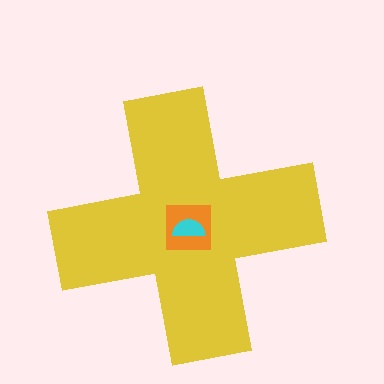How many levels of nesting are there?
3.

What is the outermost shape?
The yellow cross.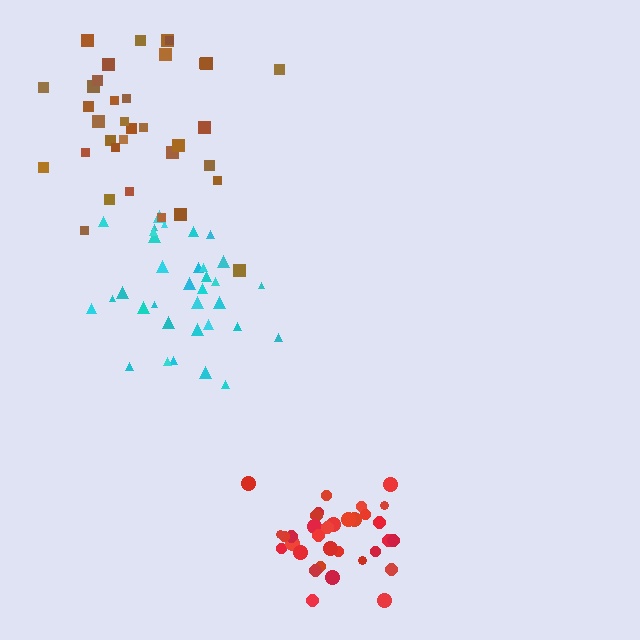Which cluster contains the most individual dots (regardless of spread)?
Brown (35).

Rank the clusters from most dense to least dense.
red, cyan, brown.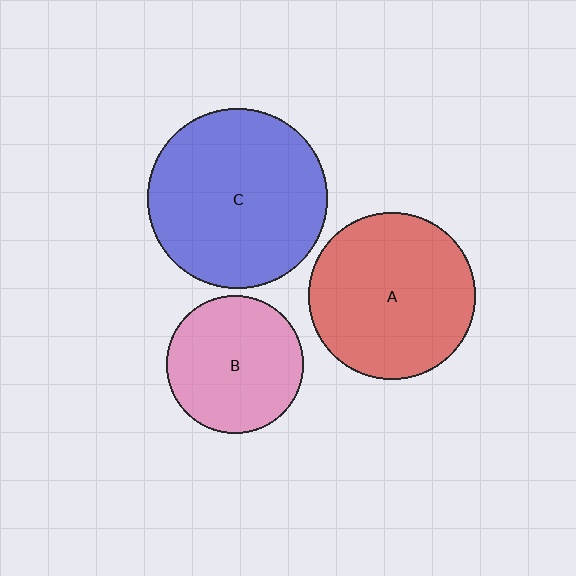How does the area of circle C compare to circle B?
Approximately 1.7 times.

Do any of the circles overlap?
No, none of the circles overlap.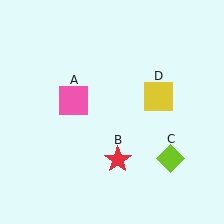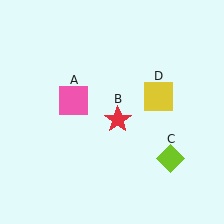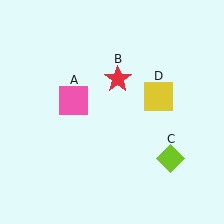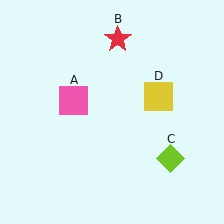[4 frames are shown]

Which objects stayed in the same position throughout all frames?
Pink square (object A) and lime diamond (object C) and yellow square (object D) remained stationary.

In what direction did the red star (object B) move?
The red star (object B) moved up.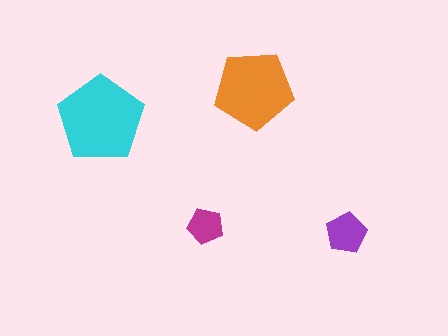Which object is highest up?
The orange pentagon is topmost.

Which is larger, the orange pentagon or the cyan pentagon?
The cyan one.